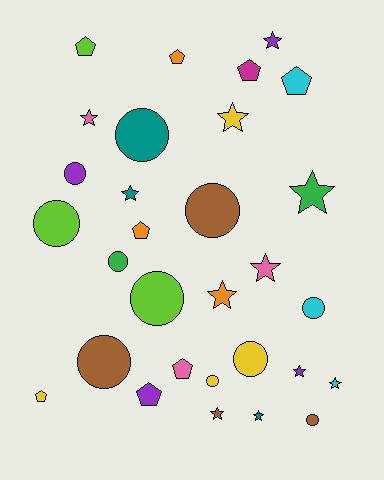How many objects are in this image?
There are 30 objects.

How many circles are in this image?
There are 11 circles.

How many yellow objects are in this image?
There are 4 yellow objects.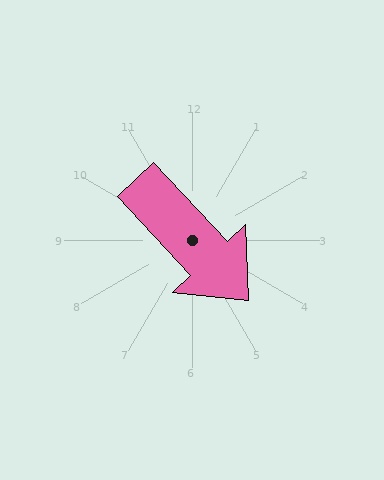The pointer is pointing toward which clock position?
Roughly 5 o'clock.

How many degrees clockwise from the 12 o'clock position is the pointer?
Approximately 137 degrees.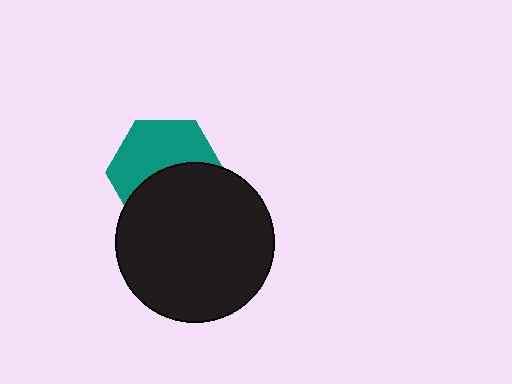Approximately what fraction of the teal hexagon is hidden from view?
Roughly 48% of the teal hexagon is hidden behind the black circle.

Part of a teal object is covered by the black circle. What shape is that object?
It is a hexagon.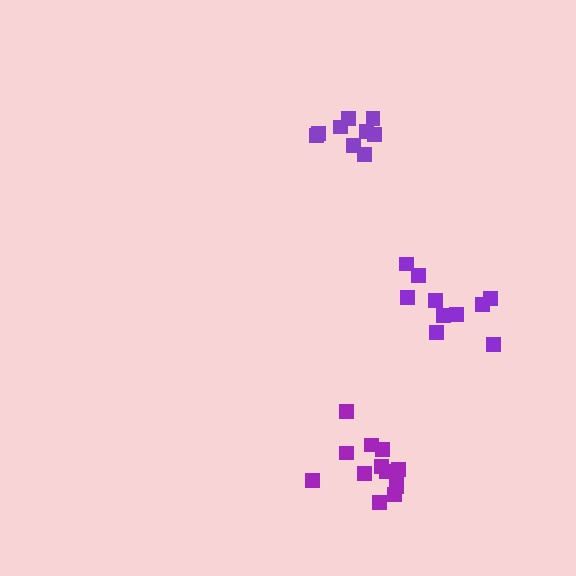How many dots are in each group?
Group 1: 13 dots, Group 2: 10 dots, Group 3: 9 dots (32 total).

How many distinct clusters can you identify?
There are 3 distinct clusters.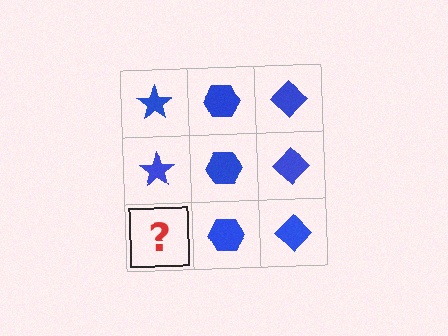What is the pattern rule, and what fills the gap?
The rule is that each column has a consistent shape. The gap should be filled with a blue star.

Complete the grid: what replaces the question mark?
The question mark should be replaced with a blue star.